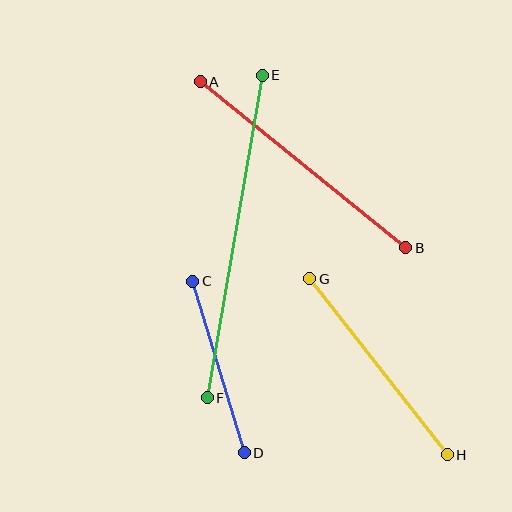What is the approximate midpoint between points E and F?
The midpoint is at approximately (235, 237) pixels.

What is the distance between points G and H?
The distance is approximately 223 pixels.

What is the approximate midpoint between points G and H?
The midpoint is at approximately (378, 367) pixels.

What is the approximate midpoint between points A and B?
The midpoint is at approximately (303, 165) pixels.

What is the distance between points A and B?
The distance is approximately 264 pixels.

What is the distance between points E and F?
The distance is approximately 327 pixels.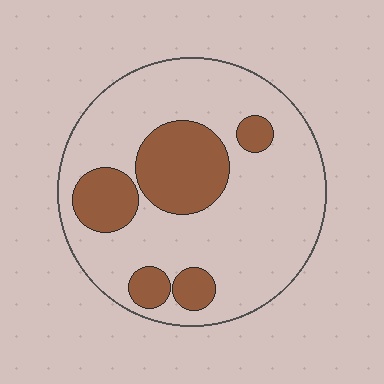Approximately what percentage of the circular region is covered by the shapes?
Approximately 25%.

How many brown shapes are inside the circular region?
5.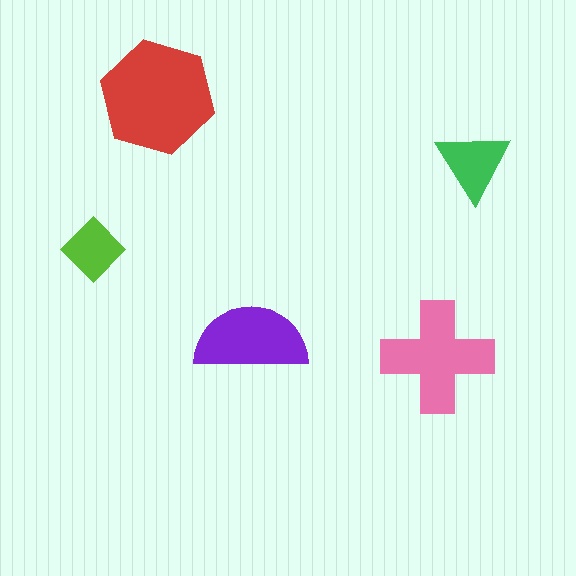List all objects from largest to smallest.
The red hexagon, the pink cross, the purple semicircle, the green triangle, the lime diamond.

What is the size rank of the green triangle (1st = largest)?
4th.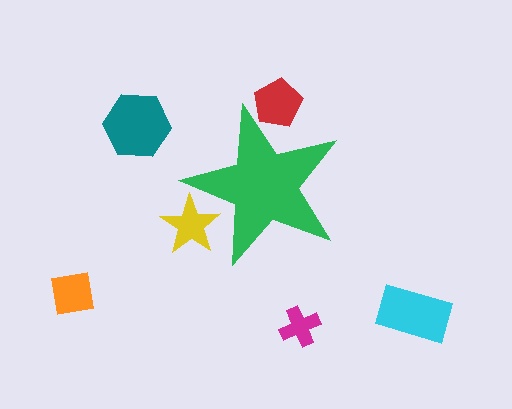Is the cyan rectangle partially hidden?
No, the cyan rectangle is fully visible.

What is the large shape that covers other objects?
A green star.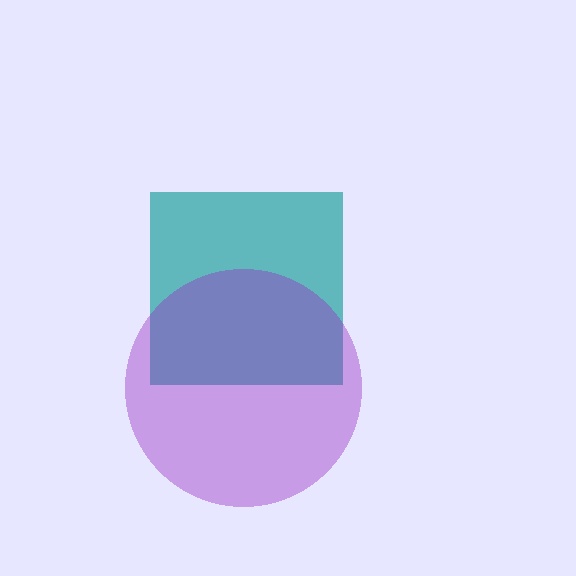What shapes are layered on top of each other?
The layered shapes are: a teal square, a purple circle.